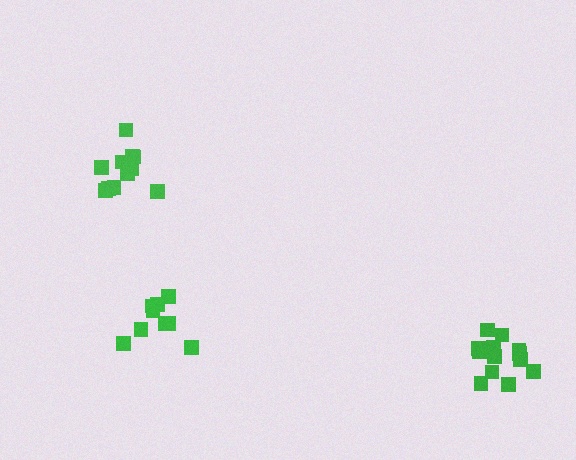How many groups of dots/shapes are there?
There are 3 groups.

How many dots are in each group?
Group 1: 13 dots, Group 2: 9 dots, Group 3: 11 dots (33 total).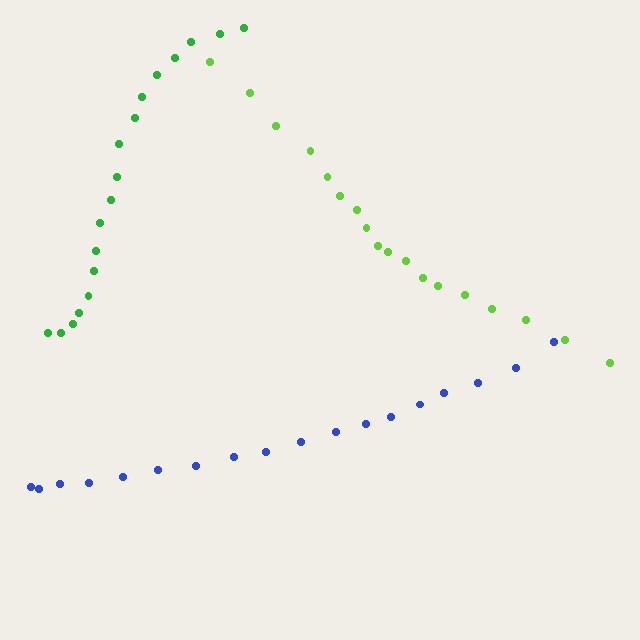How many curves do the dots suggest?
There are 3 distinct paths.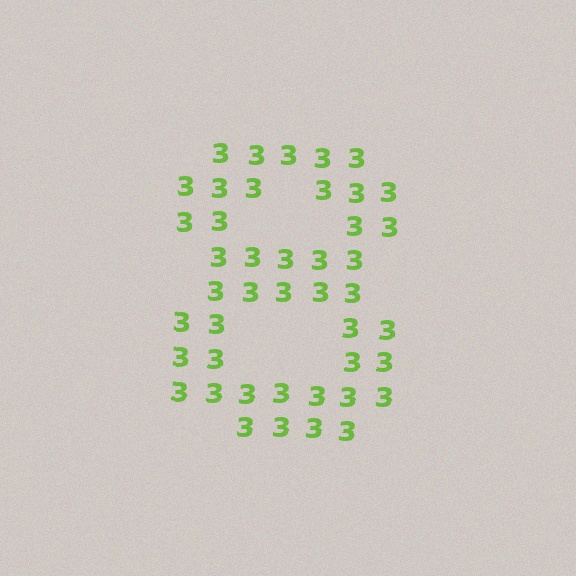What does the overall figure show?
The overall figure shows the digit 8.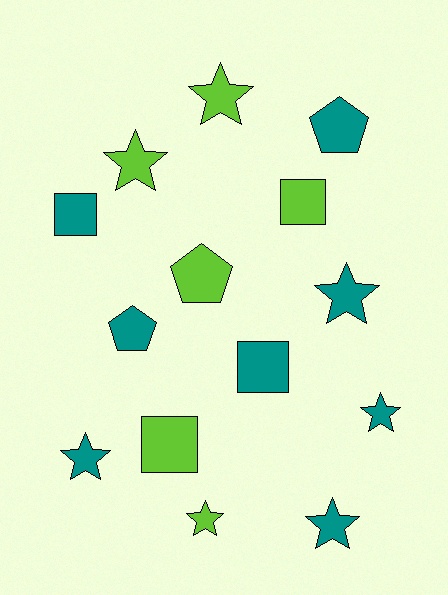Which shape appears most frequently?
Star, with 7 objects.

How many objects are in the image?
There are 14 objects.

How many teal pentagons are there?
There are 2 teal pentagons.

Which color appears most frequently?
Teal, with 8 objects.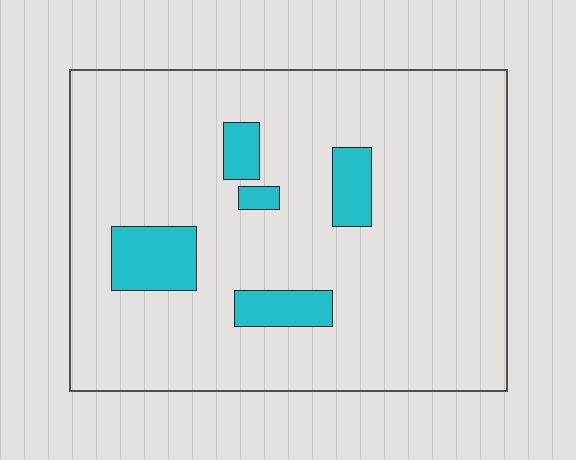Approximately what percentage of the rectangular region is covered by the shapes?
Approximately 10%.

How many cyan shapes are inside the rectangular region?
5.